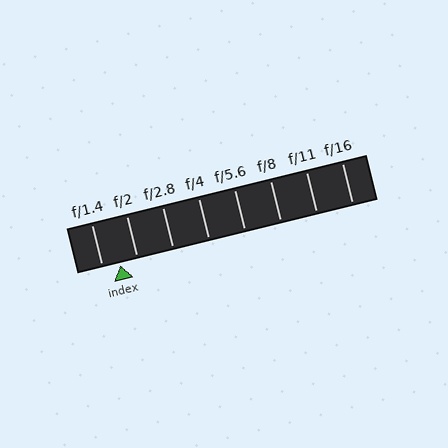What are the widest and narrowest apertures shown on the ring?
The widest aperture shown is f/1.4 and the narrowest is f/16.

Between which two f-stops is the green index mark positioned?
The index mark is between f/1.4 and f/2.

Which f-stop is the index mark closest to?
The index mark is closest to f/1.4.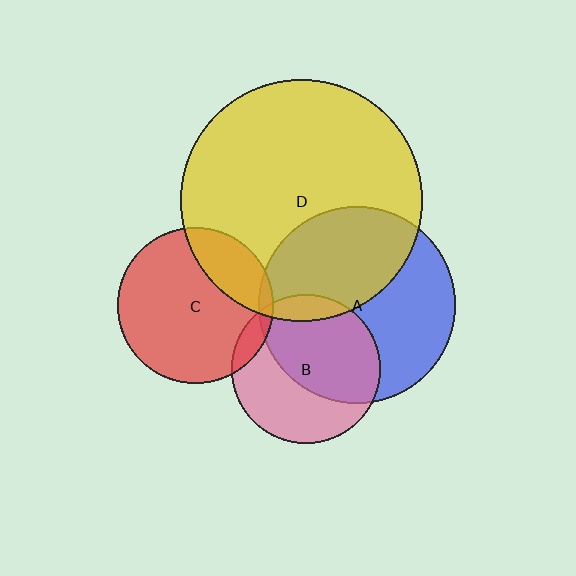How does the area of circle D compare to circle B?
Approximately 2.6 times.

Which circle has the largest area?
Circle D (yellow).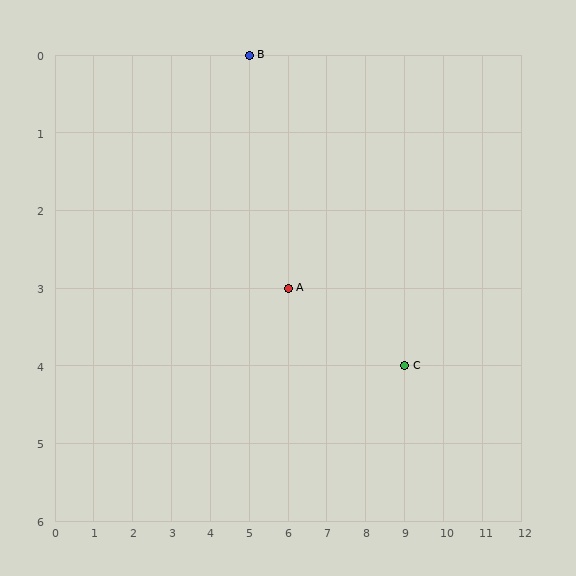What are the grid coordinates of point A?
Point A is at grid coordinates (6, 3).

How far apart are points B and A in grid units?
Points B and A are 1 column and 3 rows apart (about 3.2 grid units diagonally).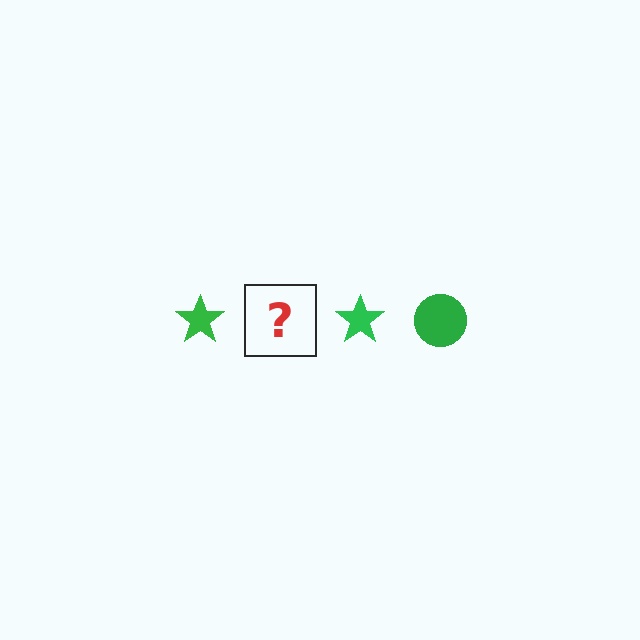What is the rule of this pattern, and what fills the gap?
The rule is that the pattern cycles through star, circle shapes in green. The gap should be filled with a green circle.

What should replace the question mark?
The question mark should be replaced with a green circle.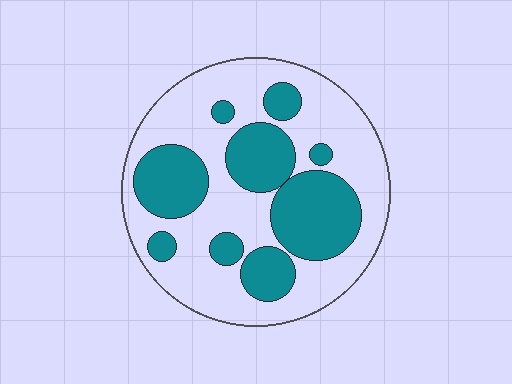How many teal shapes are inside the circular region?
9.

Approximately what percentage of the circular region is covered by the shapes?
Approximately 35%.